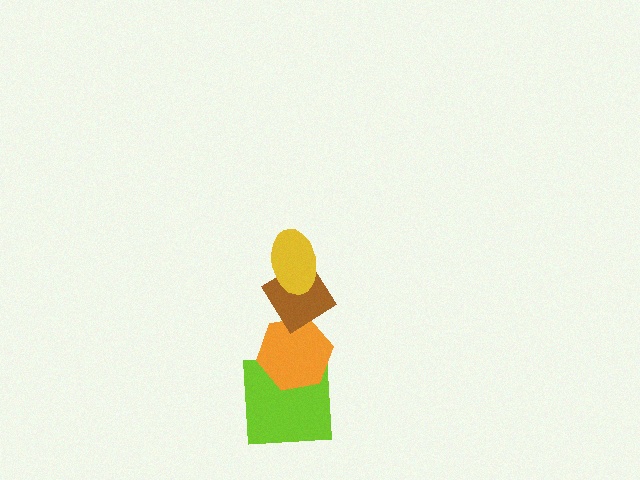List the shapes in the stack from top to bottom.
From top to bottom: the yellow ellipse, the brown diamond, the orange hexagon, the lime square.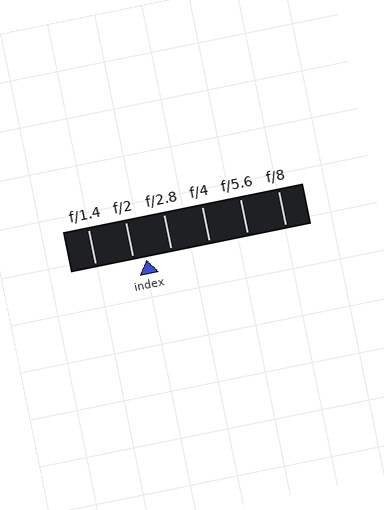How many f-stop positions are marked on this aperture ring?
There are 6 f-stop positions marked.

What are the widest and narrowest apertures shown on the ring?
The widest aperture shown is f/1.4 and the narrowest is f/8.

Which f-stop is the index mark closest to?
The index mark is closest to f/2.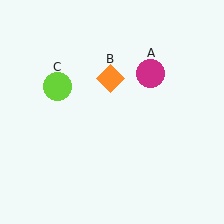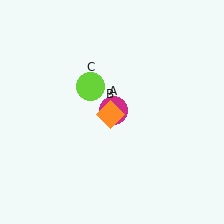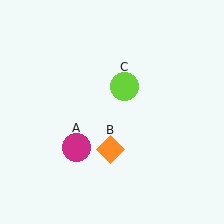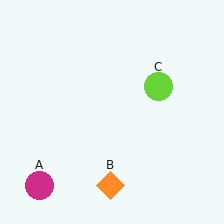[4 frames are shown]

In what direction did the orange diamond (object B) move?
The orange diamond (object B) moved down.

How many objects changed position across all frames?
3 objects changed position: magenta circle (object A), orange diamond (object B), lime circle (object C).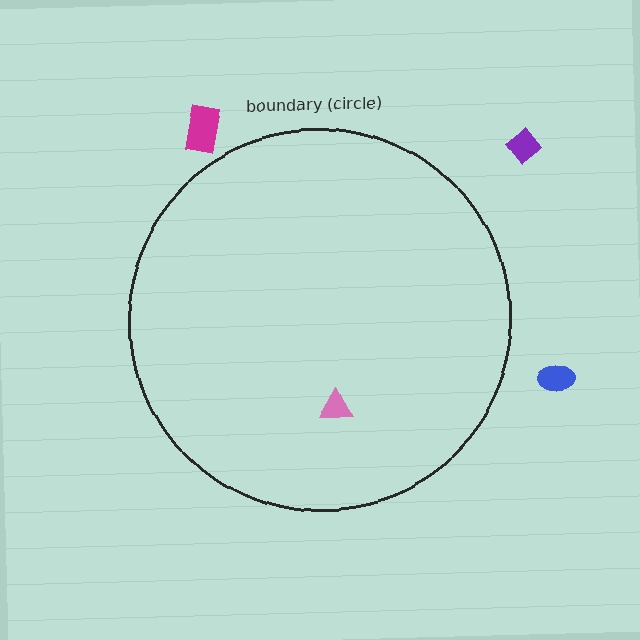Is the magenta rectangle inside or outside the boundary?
Outside.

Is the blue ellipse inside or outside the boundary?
Outside.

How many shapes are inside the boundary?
1 inside, 3 outside.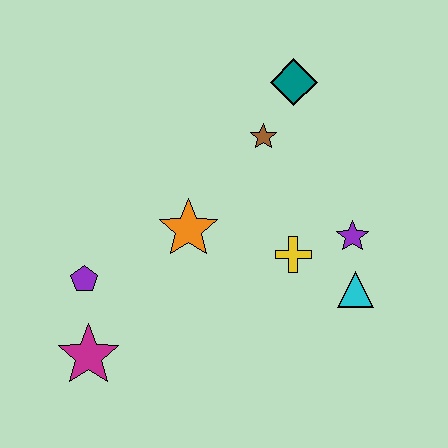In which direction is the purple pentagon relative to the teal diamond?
The purple pentagon is to the left of the teal diamond.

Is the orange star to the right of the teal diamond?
No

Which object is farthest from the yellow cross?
The magenta star is farthest from the yellow cross.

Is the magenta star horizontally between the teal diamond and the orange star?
No